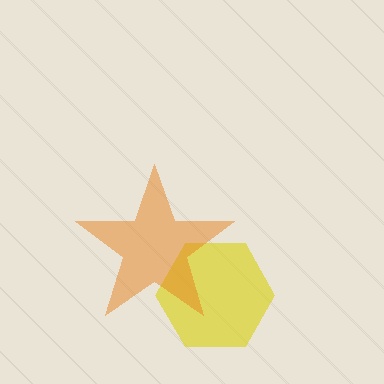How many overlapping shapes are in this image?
There are 2 overlapping shapes in the image.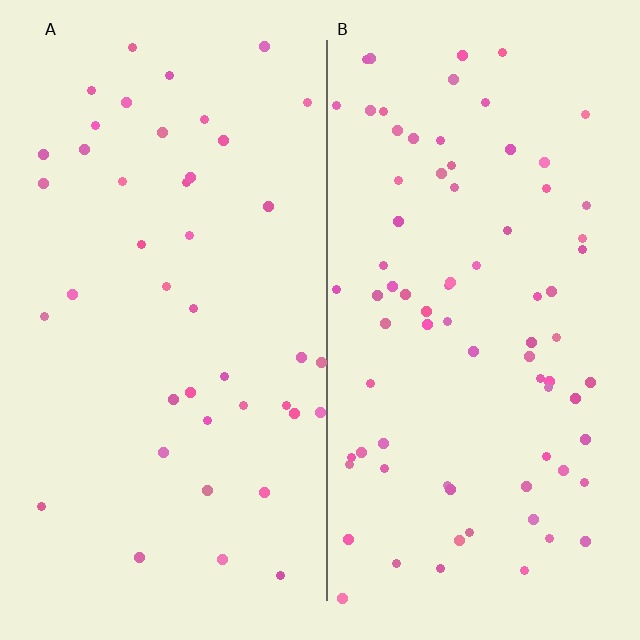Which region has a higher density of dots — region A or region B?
B (the right).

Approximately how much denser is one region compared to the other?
Approximately 1.9× — region B over region A.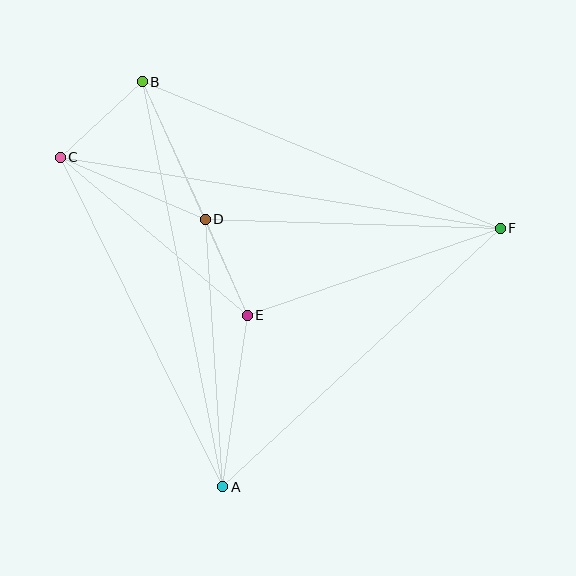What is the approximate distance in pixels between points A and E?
The distance between A and E is approximately 173 pixels.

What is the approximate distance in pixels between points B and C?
The distance between B and C is approximately 112 pixels.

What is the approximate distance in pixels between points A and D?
The distance between A and D is approximately 268 pixels.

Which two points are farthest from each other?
Points C and F are farthest from each other.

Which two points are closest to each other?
Points D and E are closest to each other.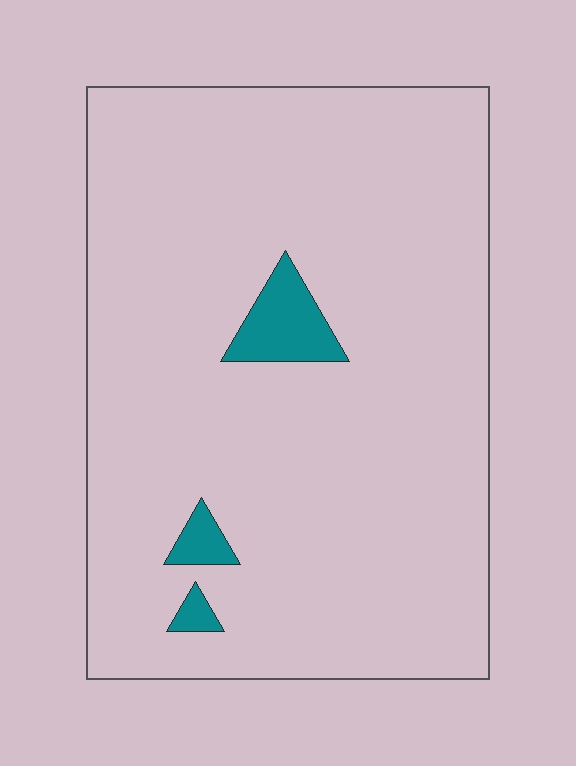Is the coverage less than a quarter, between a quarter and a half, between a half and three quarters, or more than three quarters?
Less than a quarter.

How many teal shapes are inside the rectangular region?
3.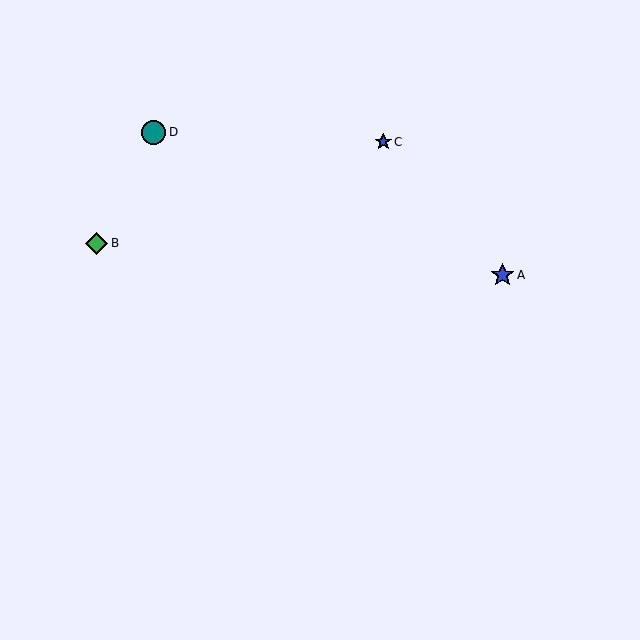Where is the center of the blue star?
The center of the blue star is at (383, 142).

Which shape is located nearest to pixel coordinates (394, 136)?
The blue star (labeled C) at (383, 142) is nearest to that location.